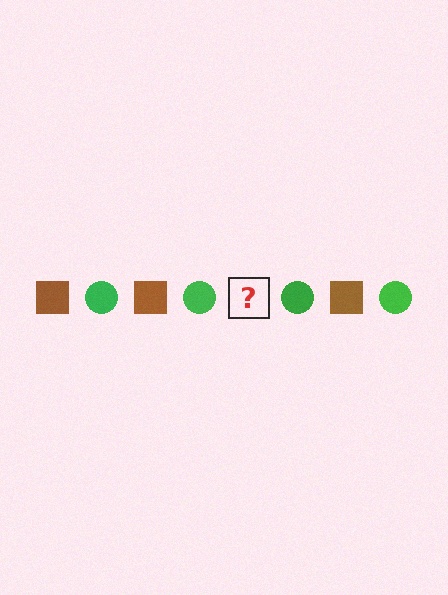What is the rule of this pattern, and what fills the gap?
The rule is that the pattern alternates between brown square and green circle. The gap should be filled with a brown square.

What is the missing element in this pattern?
The missing element is a brown square.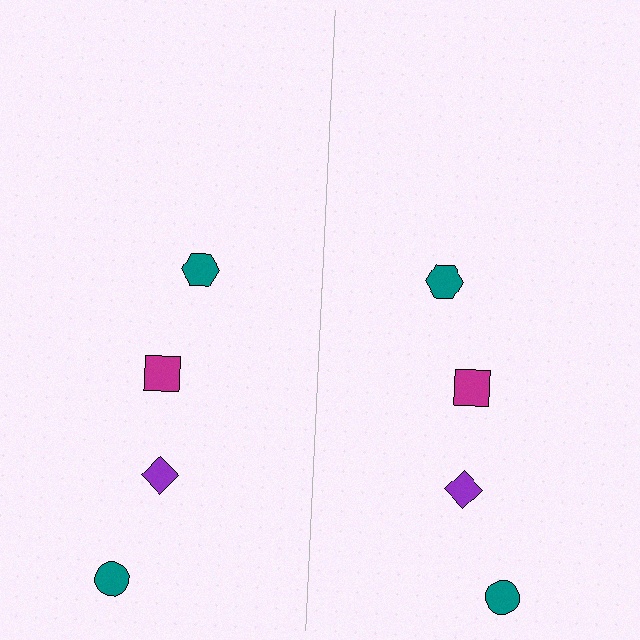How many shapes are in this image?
There are 8 shapes in this image.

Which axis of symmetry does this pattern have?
The pattern has a vertical axis of symmetry running through the center of the image.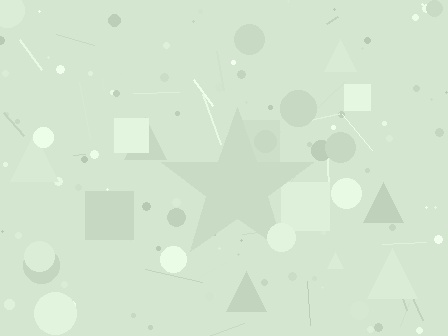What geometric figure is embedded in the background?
A star is embedded in the background.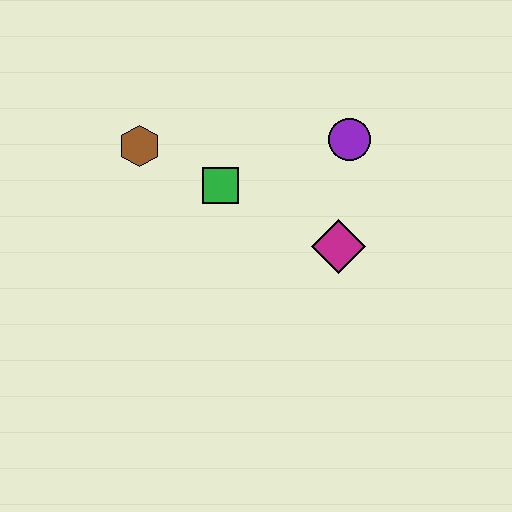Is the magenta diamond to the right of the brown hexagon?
Yes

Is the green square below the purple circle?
Yes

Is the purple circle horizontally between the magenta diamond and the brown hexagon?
No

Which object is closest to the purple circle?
The magenta diamond is closest to the purple circle.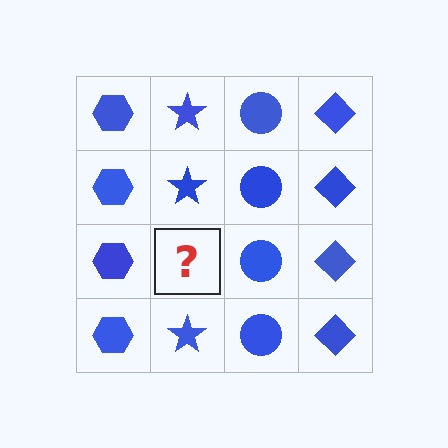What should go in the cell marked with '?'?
The missing cell should contain a blue star.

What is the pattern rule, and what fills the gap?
The rule is that each column has a consistent shape. The gap should be filled with a blue star.